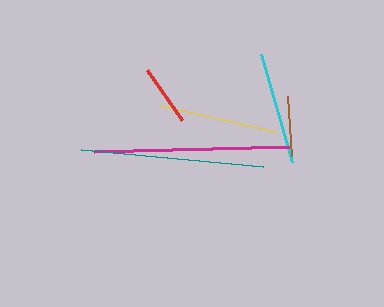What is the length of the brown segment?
The brown segment is approximately 61 pixels long.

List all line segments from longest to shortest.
From longest to shortest: magenta, teal, yellow, cyan, red, brown.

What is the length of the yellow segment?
The yellow segment is approximately 118 pixels long.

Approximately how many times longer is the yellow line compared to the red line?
The yellow line is approximately 1.9 times the length of the red line.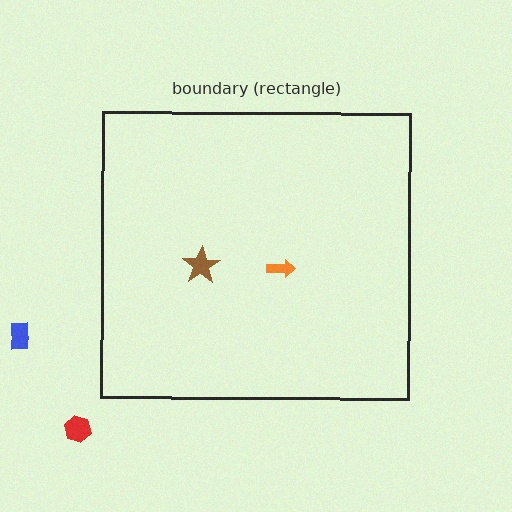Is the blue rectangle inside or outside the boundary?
Outside.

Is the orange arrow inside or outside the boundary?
Inside.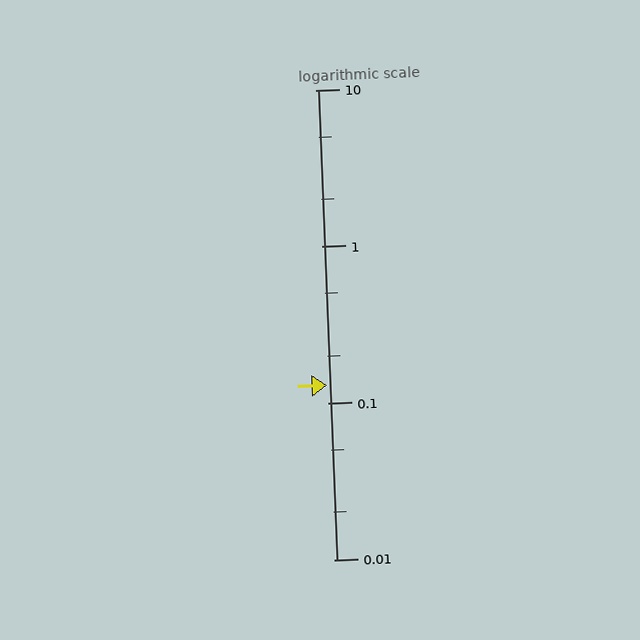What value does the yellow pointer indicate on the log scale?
The pointer indicates approximately 0.13.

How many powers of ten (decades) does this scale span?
The scale spans 3 decades, from 0.01 to 10.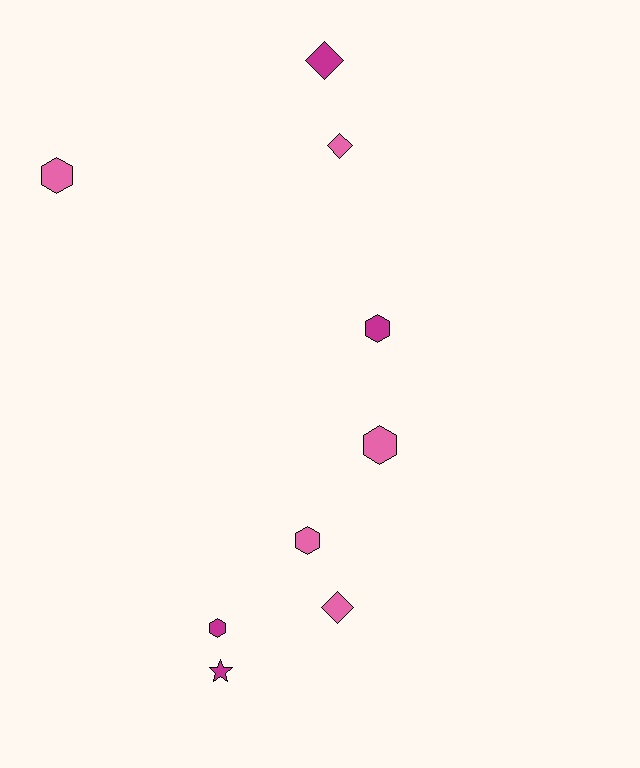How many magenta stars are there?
There is 1 magenta star.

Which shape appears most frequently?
Hexagon, with 5 objects.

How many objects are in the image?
There are 9 objects.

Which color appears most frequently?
Pink, with 5 objects.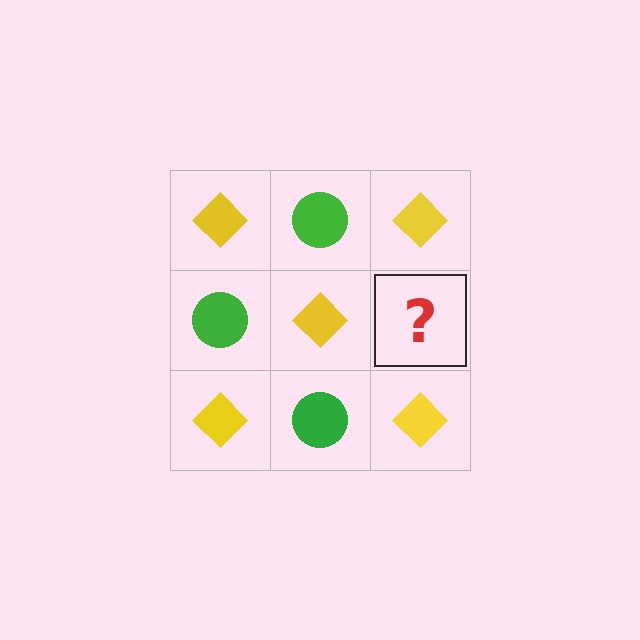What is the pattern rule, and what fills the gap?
The rule is that it alternates yellow diamond and green circle in a checkerboard pattern. The gap should be filled with a green circle.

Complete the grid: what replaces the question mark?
The question mark should be replaced with a green circle.